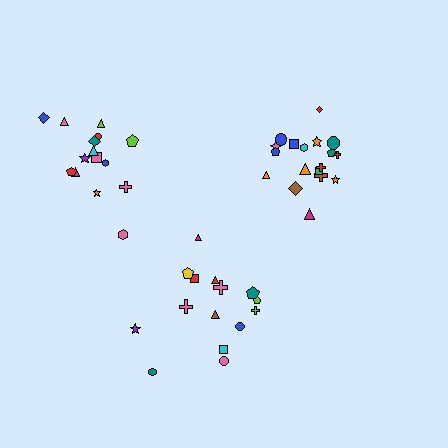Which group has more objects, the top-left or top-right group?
The top-right group.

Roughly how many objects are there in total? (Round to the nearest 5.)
Roughly 50 objects in total.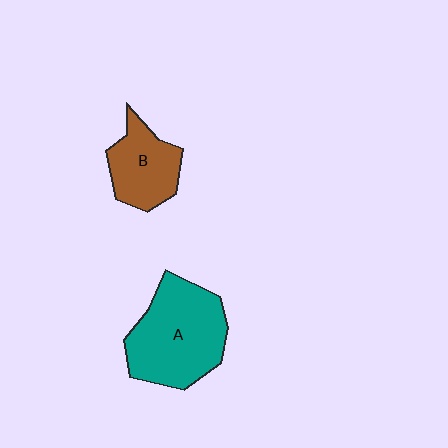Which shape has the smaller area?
Shape B (brown).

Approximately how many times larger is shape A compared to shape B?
Approximately 1.7 times.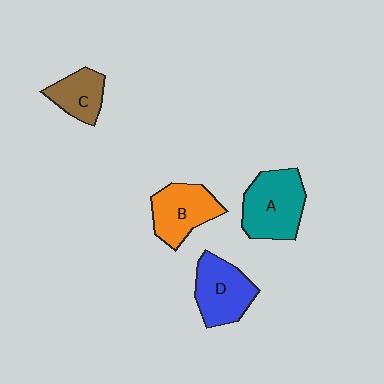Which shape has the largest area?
Shape A (teal).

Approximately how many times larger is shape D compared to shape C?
Approximately 1.5 times.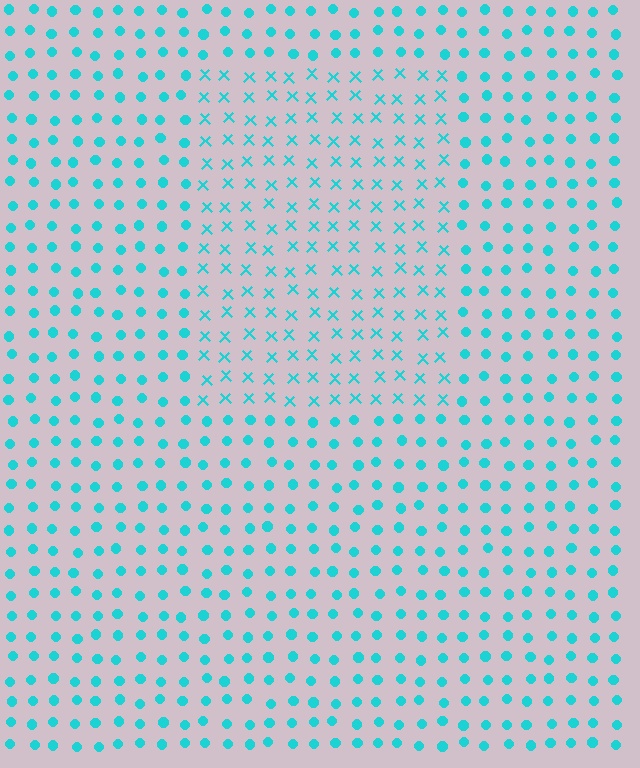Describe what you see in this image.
The image is filled with small cyan elements arranged in a uniform grid. A rectangle-shaped region contains X marks, while the surrounding area contains circles. The boundary is defined purely by the change in element shape.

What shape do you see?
I see a rectangle.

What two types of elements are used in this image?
The image uses X marks inside the rectangle region and circles outside it.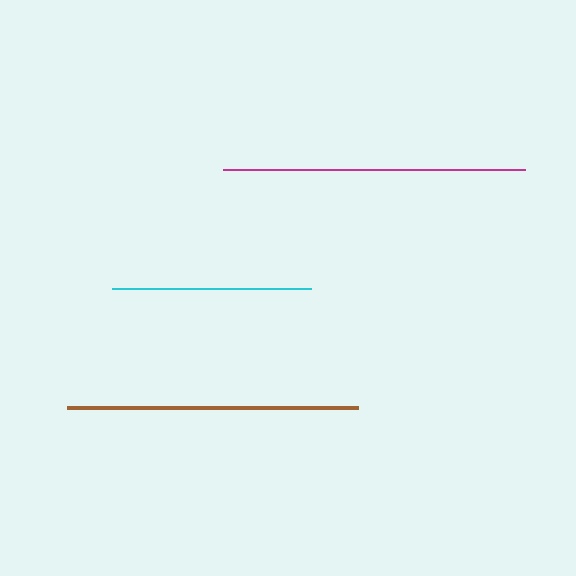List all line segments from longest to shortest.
From longest to shortest: magenta, brown, cyan.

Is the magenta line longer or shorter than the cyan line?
The magenta line is longer than the cyan line.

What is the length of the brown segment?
The brown segment is approximately 291 pixels long.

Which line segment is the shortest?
The cyan line is the shortest at approximately 198 pixels.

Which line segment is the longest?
The magenta line is the longest at approximately 302 pixels.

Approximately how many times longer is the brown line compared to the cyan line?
The brown line is approximately 1.5 times the length of the cyan line.